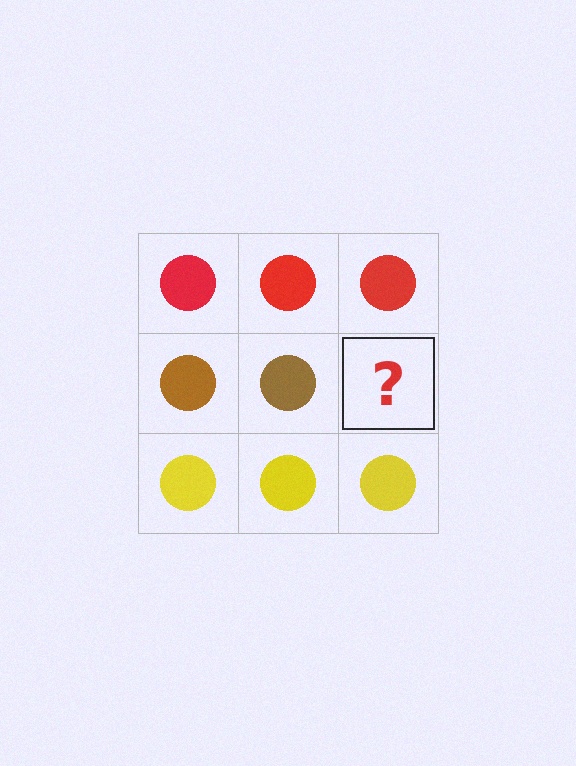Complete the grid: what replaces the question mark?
The question mark should be replaced with a brown circle.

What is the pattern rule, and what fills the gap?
The rule is that each row has a consistent color. The gap should be filled with a brown circle.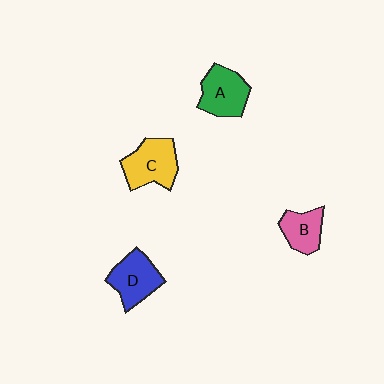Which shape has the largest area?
Shape C (yellow).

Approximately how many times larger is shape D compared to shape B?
Approximately 1.3 times.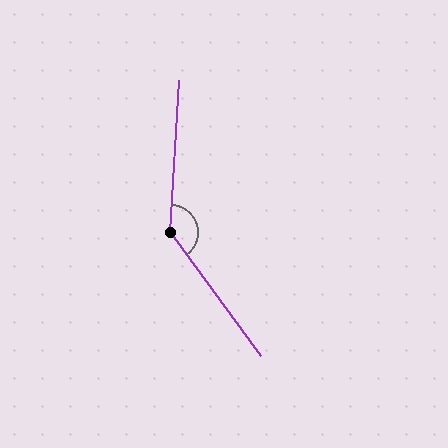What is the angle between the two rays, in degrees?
Approximately 140 degrees.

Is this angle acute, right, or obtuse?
It is obtuse.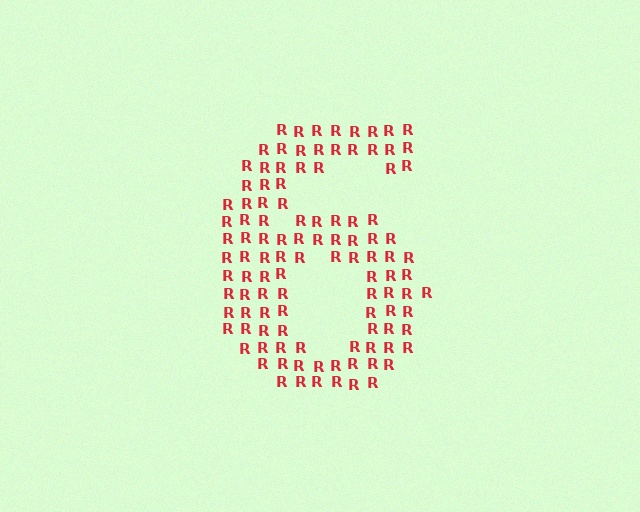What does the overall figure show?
The overall figure shows the digit 6.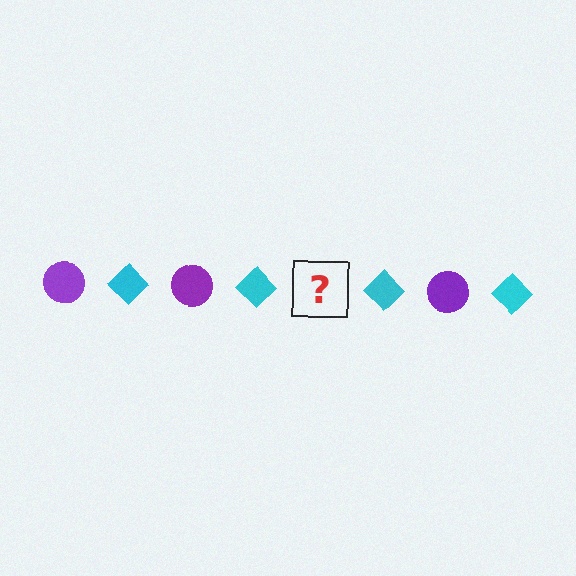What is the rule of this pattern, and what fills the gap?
The rule is that the pattern alternates between purple circle and cyan diamond. The gap should be filled with a purple circle.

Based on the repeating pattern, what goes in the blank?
The blank should be a purple circle.